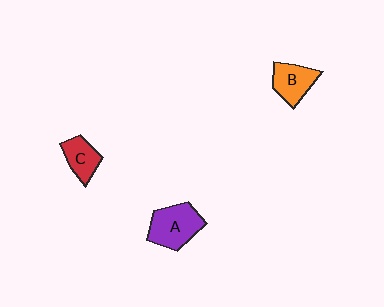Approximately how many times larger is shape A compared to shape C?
Approximately 1.6 times.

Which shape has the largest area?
Shape A (purple).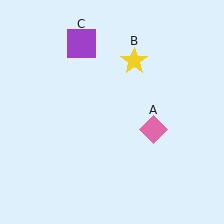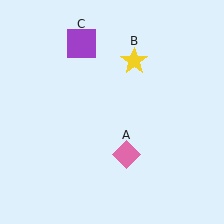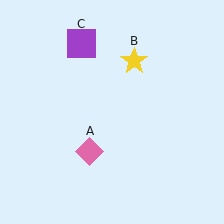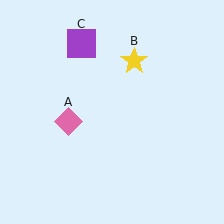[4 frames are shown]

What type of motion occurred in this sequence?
The pink diamond (object A) rotated clockwise around the center of the scene.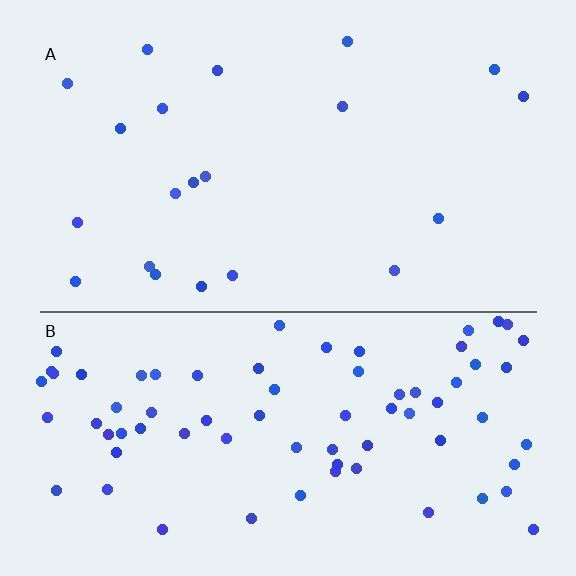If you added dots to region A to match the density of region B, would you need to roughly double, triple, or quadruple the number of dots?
Approximately quadruple.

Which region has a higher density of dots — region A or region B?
B (the bottom).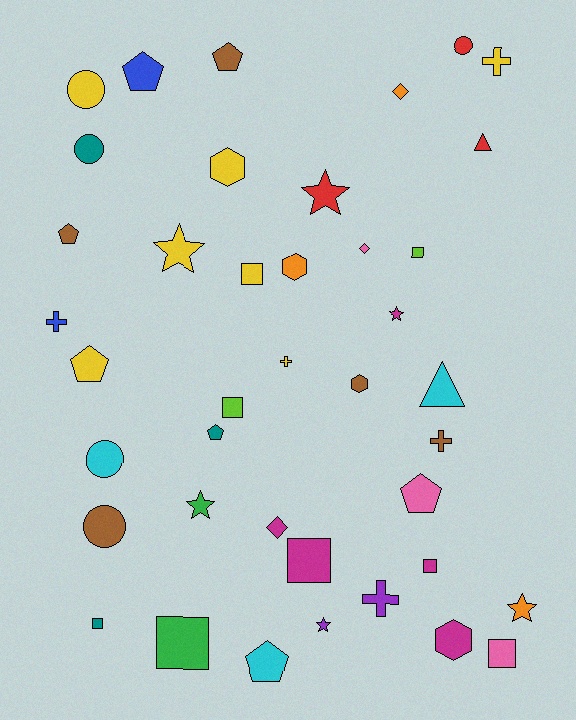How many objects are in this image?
There are 40 objects.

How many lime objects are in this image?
There are 2 lime objects.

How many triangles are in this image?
There are 2 triangles.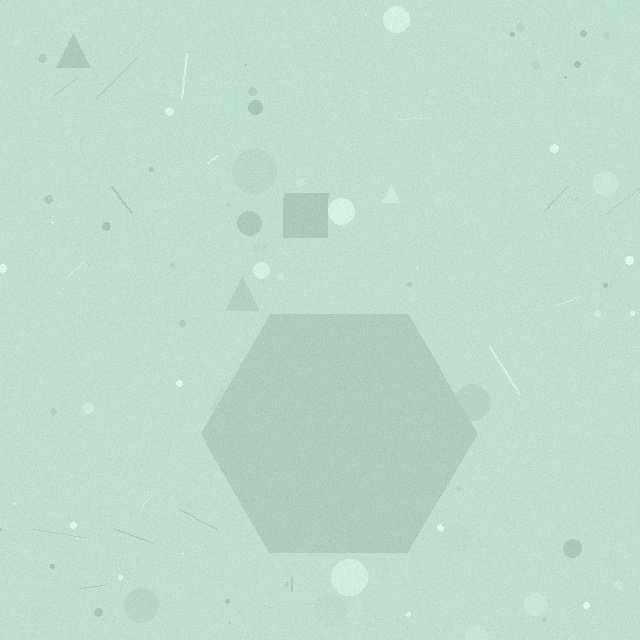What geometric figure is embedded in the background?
A hexagon is embedded in the background.